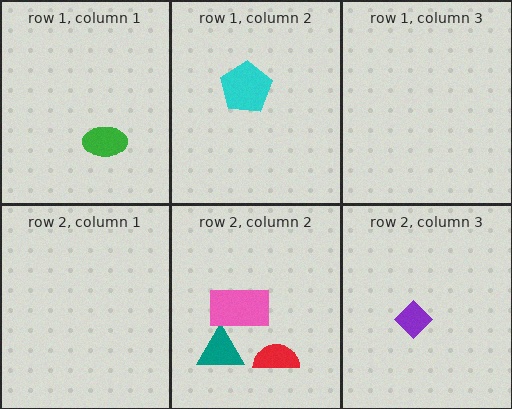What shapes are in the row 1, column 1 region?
The green ellipse.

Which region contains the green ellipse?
The row 1, column 1 region.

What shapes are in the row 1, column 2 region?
The cyan pentagon.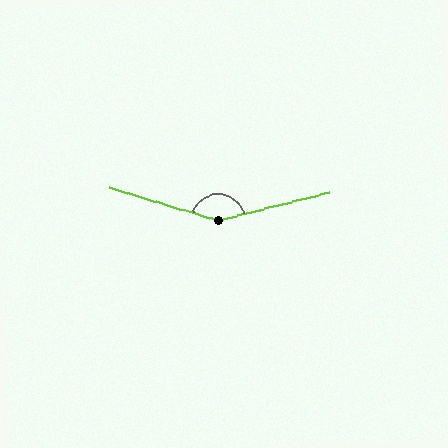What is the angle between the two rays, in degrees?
Approximately 149 degrees.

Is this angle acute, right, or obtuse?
It is obtuse.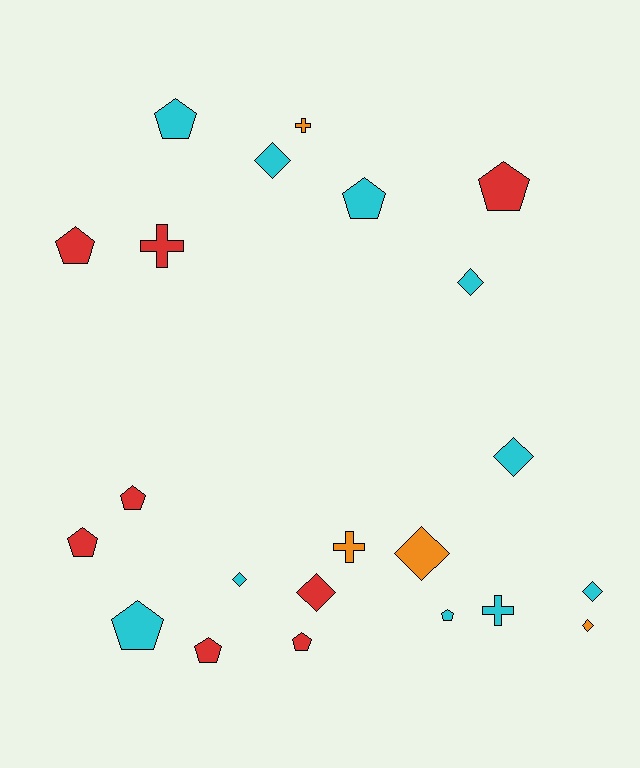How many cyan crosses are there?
There is 1 cyan cross.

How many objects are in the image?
There are 22 objects.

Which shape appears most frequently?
Pentagon, with 10 objects.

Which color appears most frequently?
Cyan, with 10 objects.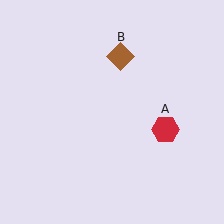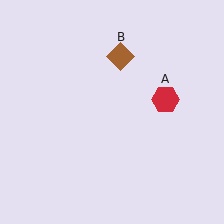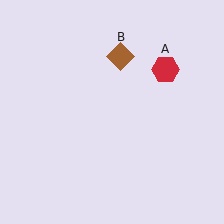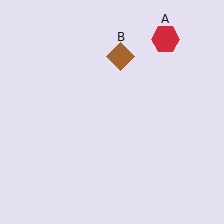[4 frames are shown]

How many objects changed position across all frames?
1 object changed position: red hexagon (object A).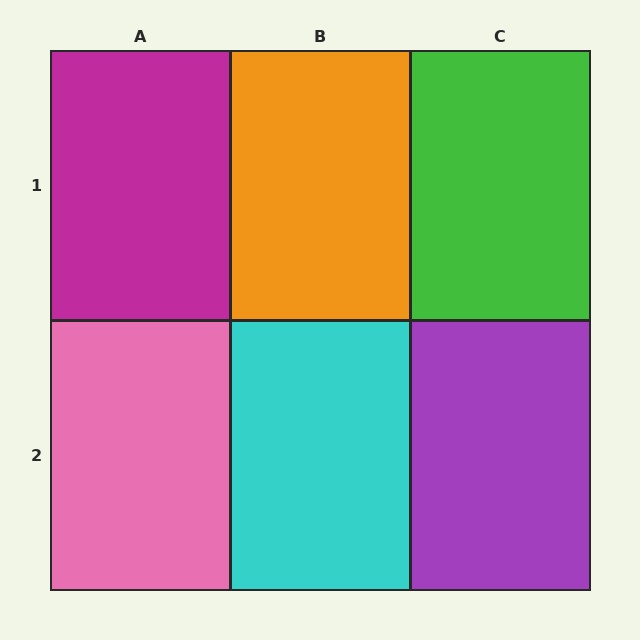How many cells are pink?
1 cell is pink.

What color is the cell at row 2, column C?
Purple.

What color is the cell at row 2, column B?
Cyan.